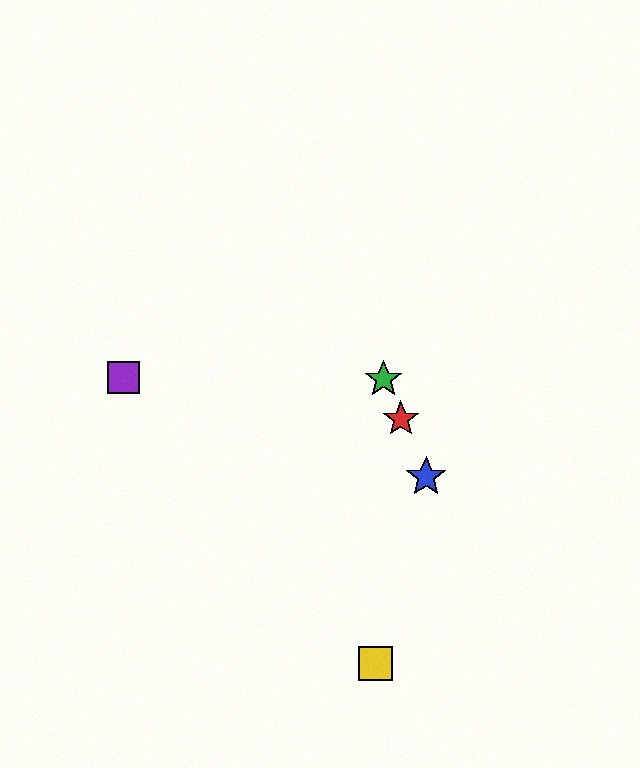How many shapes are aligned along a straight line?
3 shapes (the red star, the blue star, the green star) are aligned along a straight line.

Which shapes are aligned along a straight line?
The red star, the blue star, the green star are aligned along a straight line.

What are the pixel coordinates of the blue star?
The blue star is at (426, 477).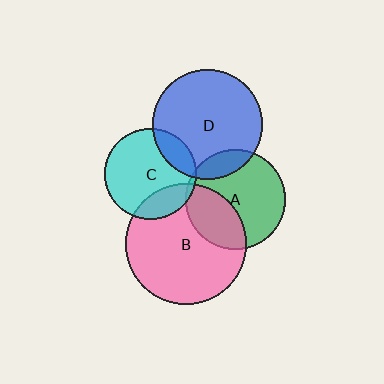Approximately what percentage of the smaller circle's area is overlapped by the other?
Approximately 35%.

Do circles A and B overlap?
Yes.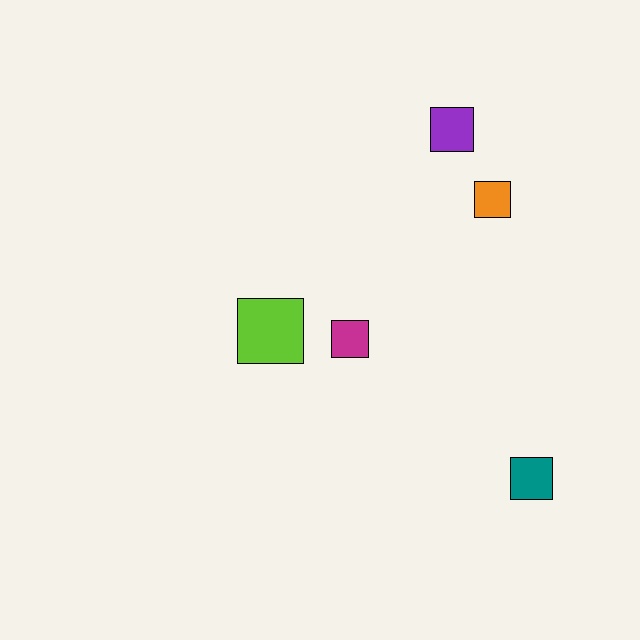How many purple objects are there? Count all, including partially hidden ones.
There is 1 purple object.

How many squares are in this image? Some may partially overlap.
There are 5 squares.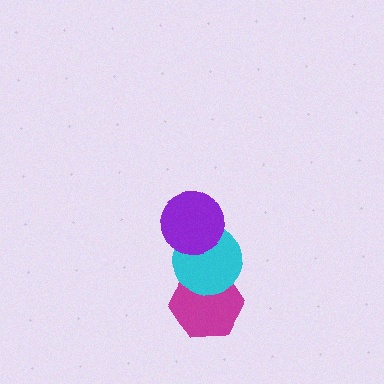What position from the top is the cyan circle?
The cyan circle is 2nd from the top.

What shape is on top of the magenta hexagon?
The cyan circle is on top of the magenta hexagon.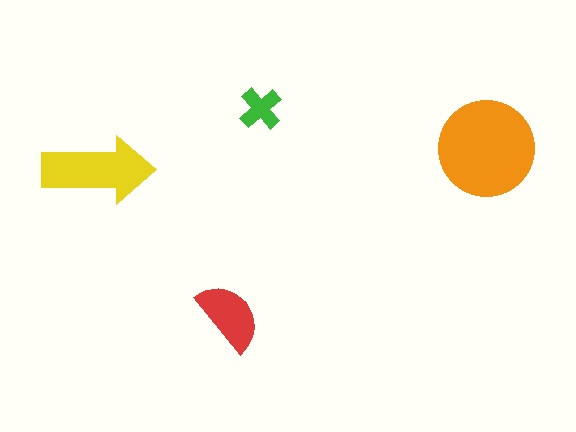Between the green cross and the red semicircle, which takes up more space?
The red semicircle.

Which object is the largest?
The orange circle.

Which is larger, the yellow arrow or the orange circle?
The orange circle.